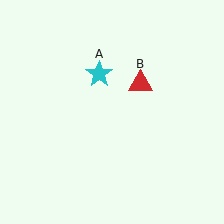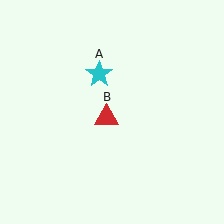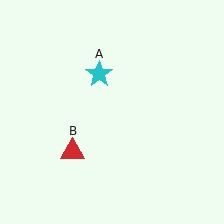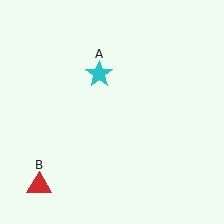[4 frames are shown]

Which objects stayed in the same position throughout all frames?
Cyan star (object A) remained stationary.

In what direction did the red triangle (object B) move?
The red triangle (object B) moved down and to the left.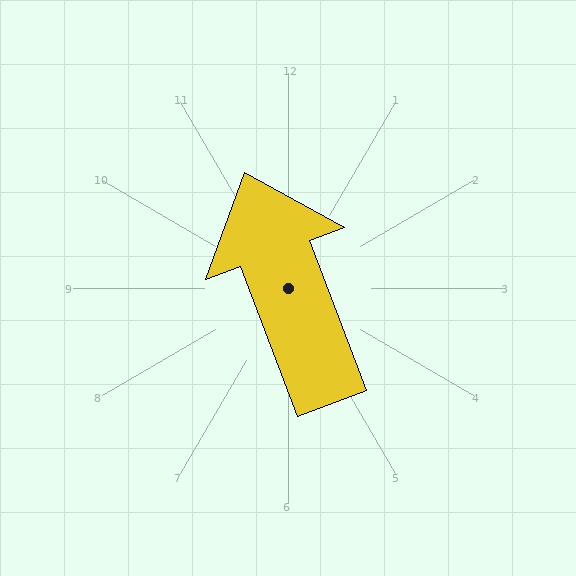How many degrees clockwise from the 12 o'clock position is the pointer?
Approximately 339 degrees.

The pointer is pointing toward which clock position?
Roughly 11 o'clock.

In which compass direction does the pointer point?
North.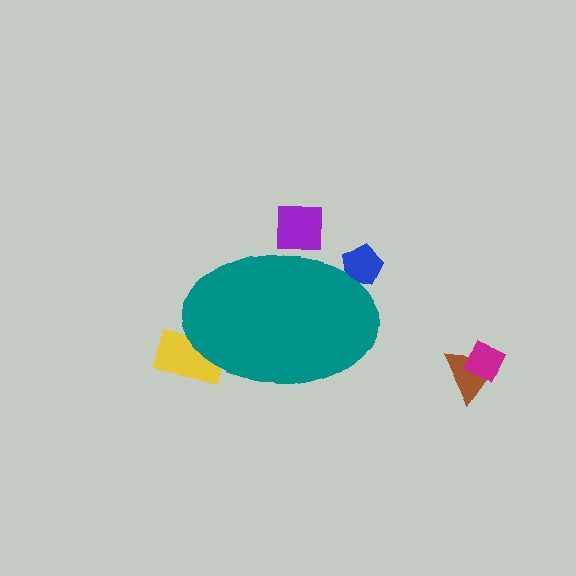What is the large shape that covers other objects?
A teal ellipse.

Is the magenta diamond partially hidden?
No, the magenta diamond is fully visible.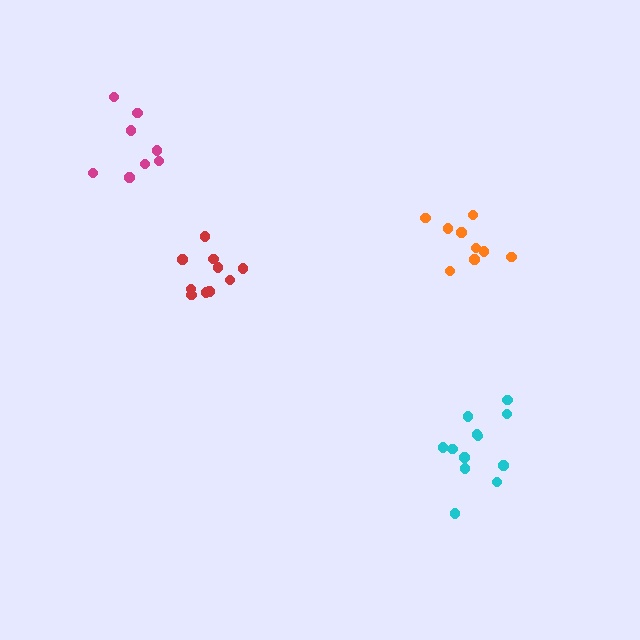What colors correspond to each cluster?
The clusters are colored: cyan, red, orange, magenta.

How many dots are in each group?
Group 1: 12 dots, Group 2: 10 dots, Group 3: 9 dots, Group 4: 8 dots (39 total).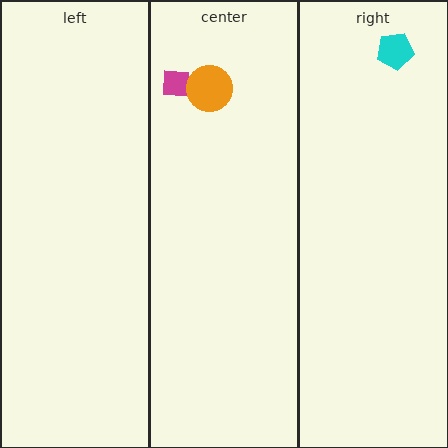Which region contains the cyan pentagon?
The right region.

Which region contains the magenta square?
The center region.